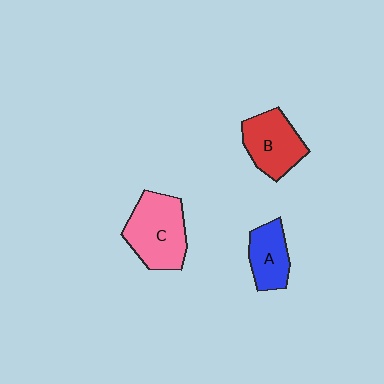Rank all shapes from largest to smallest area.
From largest to smallest: C (pink), B (red), A (blue).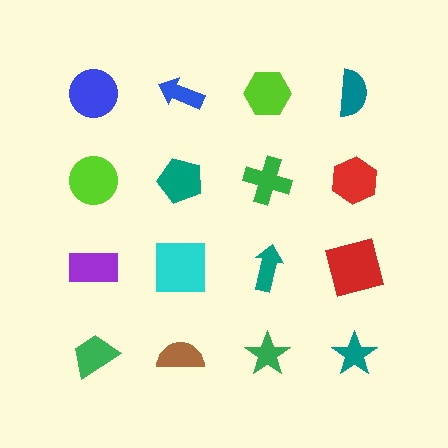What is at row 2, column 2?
A teal pentagon.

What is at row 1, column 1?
A blue circle.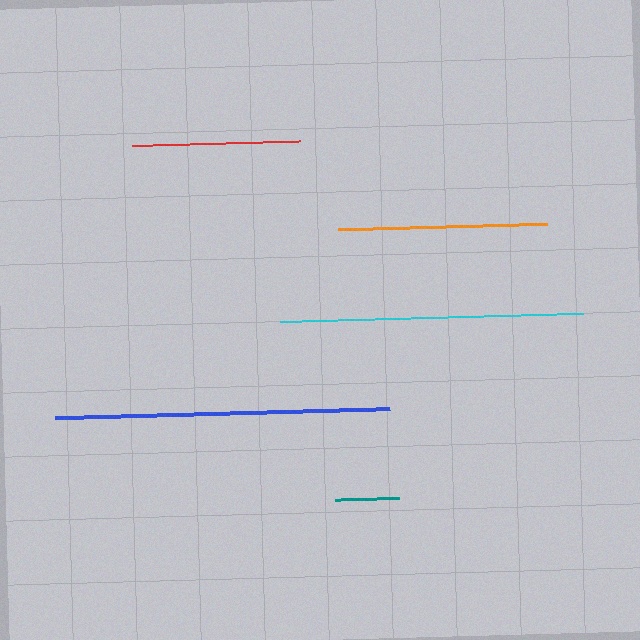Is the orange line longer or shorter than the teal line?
The orange line is longer than the teal line.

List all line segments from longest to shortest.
From longest to shortest: blue, cyan, orange, red, teal.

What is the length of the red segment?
The red segment is approximately 168 pixels long.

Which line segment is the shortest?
The teal line is the shortest at approximately 64 pixels.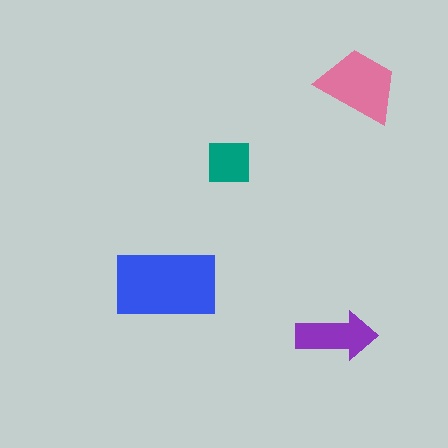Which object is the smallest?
The teal square.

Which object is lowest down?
The purple arrow is bottommost.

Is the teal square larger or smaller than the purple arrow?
Smaller.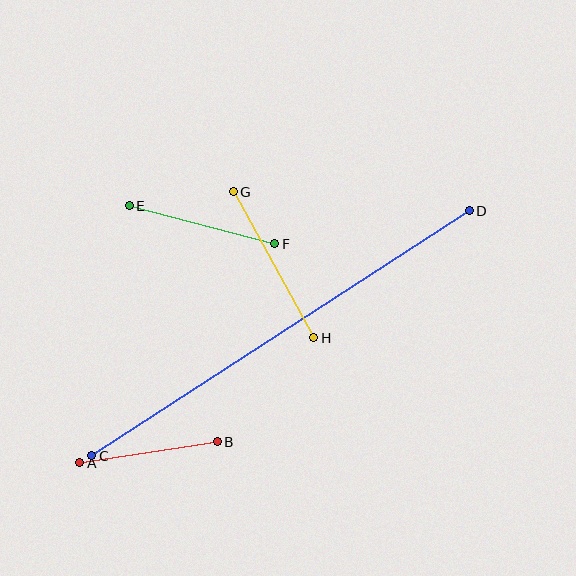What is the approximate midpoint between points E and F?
The midpoint is at approximately (202, 225) pixels.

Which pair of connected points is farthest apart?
Points C and D are farthest apart.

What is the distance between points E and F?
The distance is approximately 151 pixels.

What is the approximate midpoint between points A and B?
The midpoint is at approximately (148, 452) pixels.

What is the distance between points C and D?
The distance is approximately 450 pixels.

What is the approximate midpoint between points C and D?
The midpoint is at approximately (281, 333) pixels.